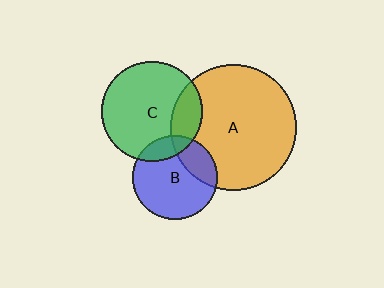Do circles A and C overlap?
Yes.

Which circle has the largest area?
Circle A (orange).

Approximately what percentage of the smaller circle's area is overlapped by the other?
Approximately 20%.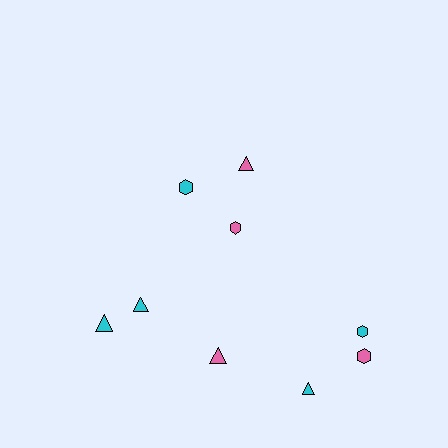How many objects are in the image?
There are 9 objects.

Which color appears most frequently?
Cyan, with 5 objects.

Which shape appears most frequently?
Triangle, with 5 objects.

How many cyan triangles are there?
There are 3 cyan triangles.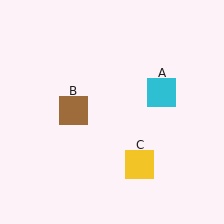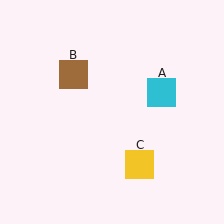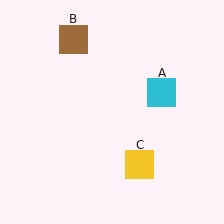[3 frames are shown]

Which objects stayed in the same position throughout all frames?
Cyan square (object A) and yellow square (object C) remained stationary.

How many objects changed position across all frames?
1 object changed position: brown square (object B).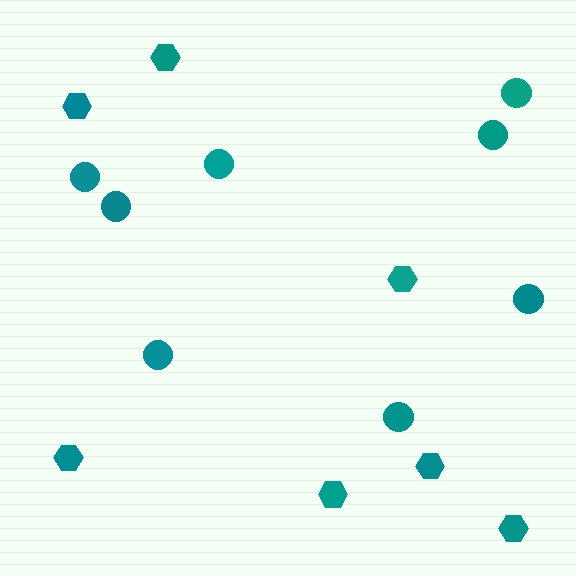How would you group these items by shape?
There are 2 groups: one group of circles (8) and one group of hexagons (7).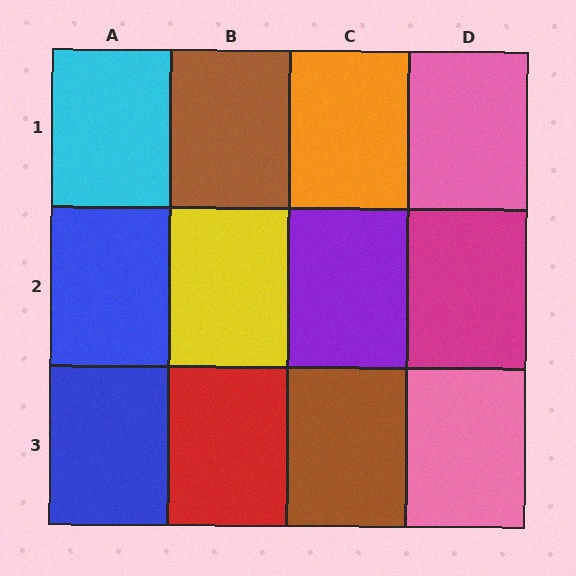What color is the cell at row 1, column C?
Orange.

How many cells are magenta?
1 cell is magenta.